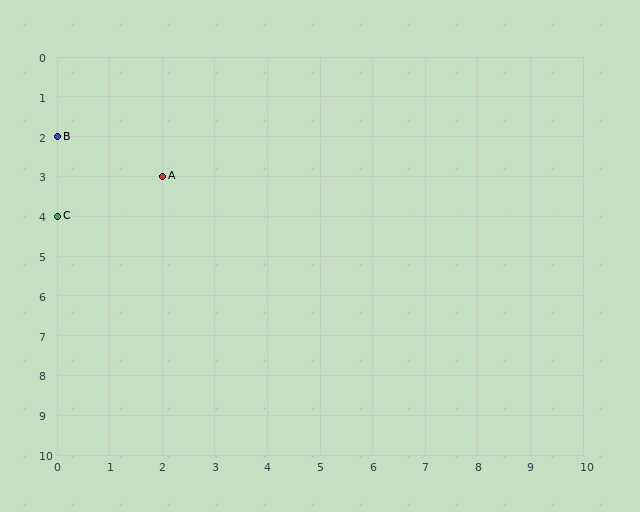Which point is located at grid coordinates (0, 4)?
Point C is at (0, 4).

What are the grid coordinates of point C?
Point C is at grid coordinates (0, 4).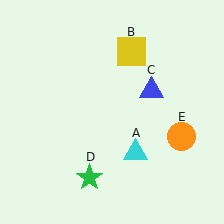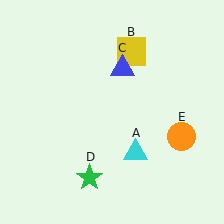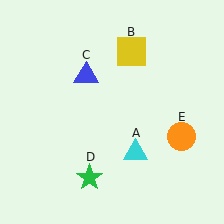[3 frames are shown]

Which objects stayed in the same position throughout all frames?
Cyan triangle (object A) and yellow square (object B) and green star (object D) and orange circle (object E) remained stationary.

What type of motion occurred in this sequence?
The blue triangle (object C) rotated counterclockwise around the center of the scene.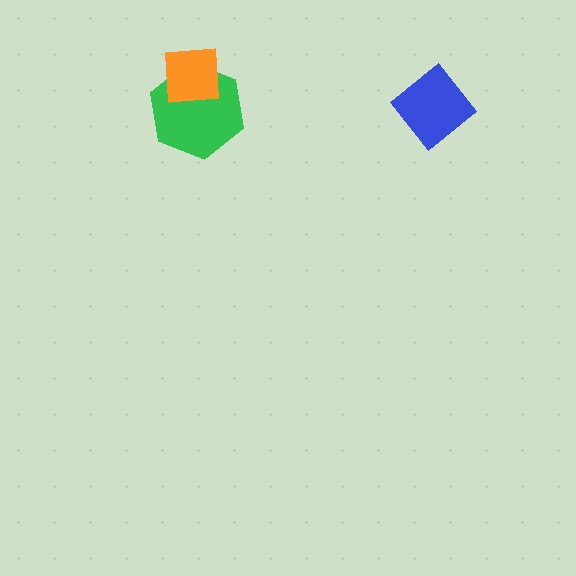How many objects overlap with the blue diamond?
0 objects overlap with the blue diamond.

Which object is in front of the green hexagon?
The orange square is in front of the green hexagon.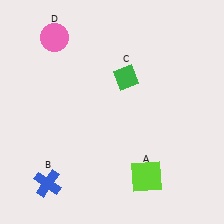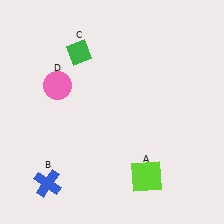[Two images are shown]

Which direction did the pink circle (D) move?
The pink circle (D) moved down.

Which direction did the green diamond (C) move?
The green diamond (C) moved left.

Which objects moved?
The objects that moved are: the green diamond (C), the pink circle (D).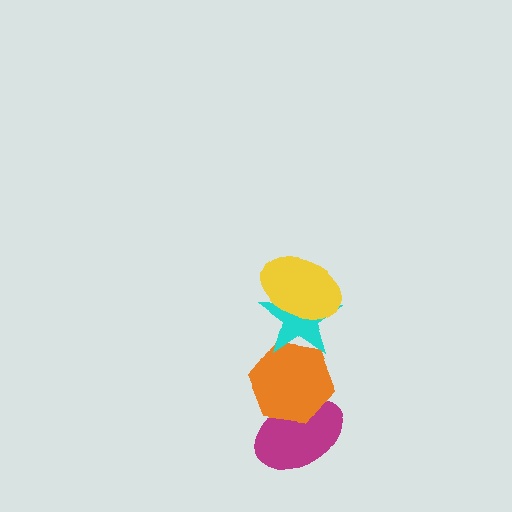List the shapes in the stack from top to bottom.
From top to bottom: the yellow ellipse, the cyan star, the orange hexagon, the magenta ellipse.